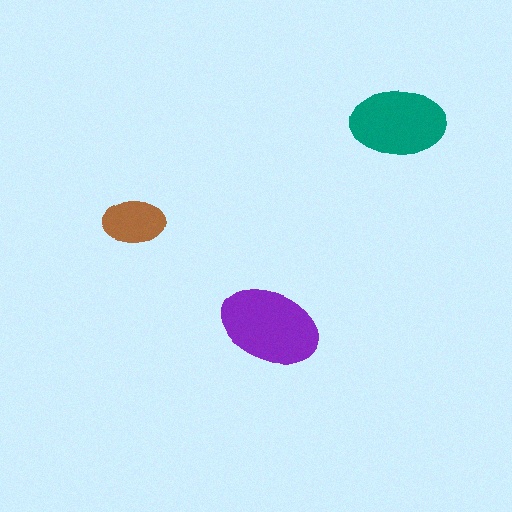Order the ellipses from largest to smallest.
the purple one, the teal one, the brown one.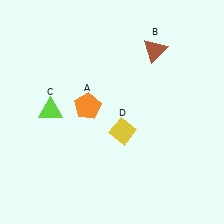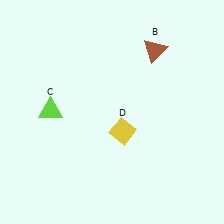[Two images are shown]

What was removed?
The orange pentagon (A) was removed in Image 2.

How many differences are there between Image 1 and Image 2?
There is 1 difference between the two images.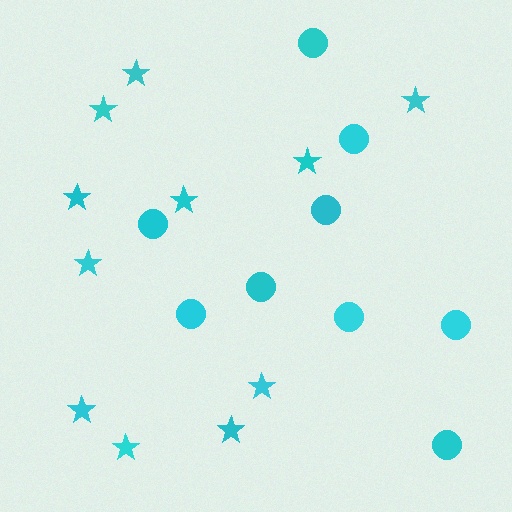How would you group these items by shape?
There are 2 groups: one group of circles (9) and one group of stars (11).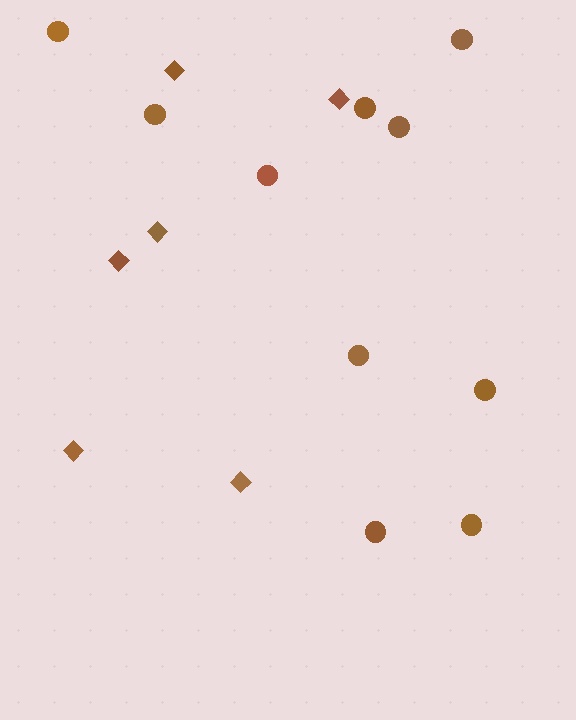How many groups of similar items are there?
There are 2 groups: one group of diamonds (6) and one group of circles (10).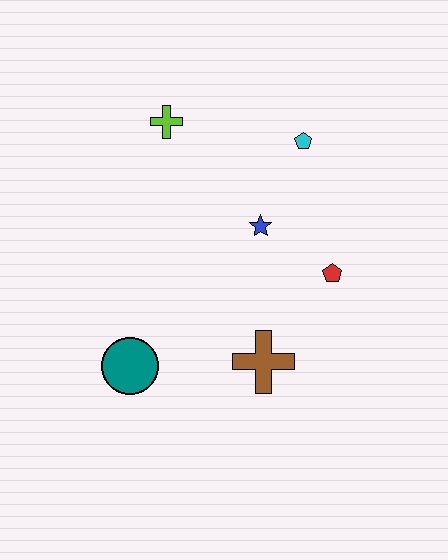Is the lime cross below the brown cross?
No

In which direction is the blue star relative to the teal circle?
The blue star is above the teal circle.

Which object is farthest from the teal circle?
The cyan pentagon is farthest from the teal circle.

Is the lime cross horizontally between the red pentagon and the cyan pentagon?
No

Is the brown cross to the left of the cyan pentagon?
Yes